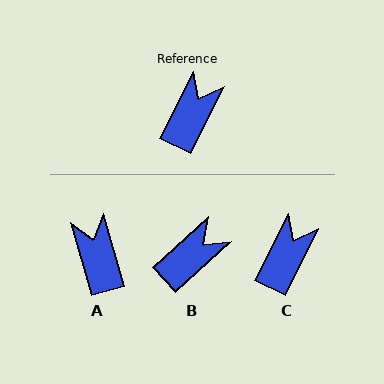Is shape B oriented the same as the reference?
No, it is off by about 22 degrees.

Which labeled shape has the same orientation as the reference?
C.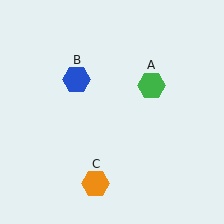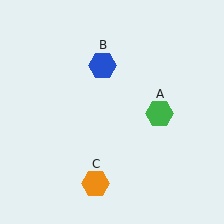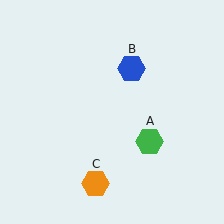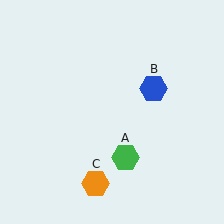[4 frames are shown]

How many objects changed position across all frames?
2 objects changed position: green hexagon (object A), blue hexagon (object B).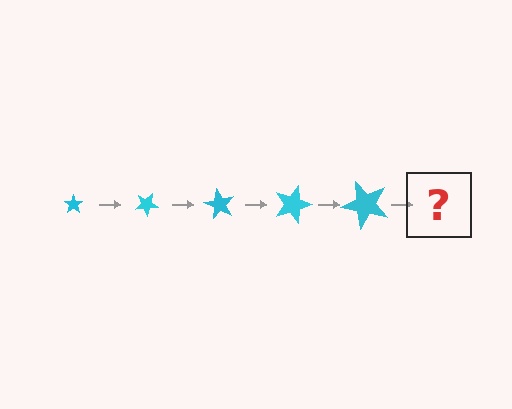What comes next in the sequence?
The next element should be a star, larger than the previous one and rotated 150 degrees from the start.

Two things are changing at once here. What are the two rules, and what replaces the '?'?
The two rules are that the star grows larger each step and it rotates 30 degrees each step. The '?' should be a star, larger than the previous one and rotated 150 degrees from the start.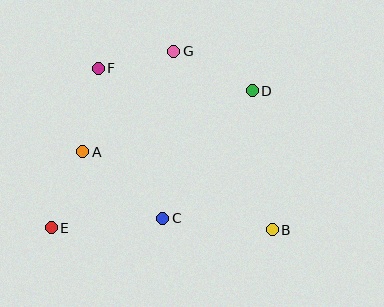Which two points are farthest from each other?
Points D and E are farthest from each other.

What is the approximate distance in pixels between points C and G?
The distance between C and G is approximately 167 pixels.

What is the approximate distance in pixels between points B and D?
The distance between B and D is approximately 141 pixels.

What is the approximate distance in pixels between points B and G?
The distance between B and G is approximately 204 pixels.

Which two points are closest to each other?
Points F and G are closest to each other.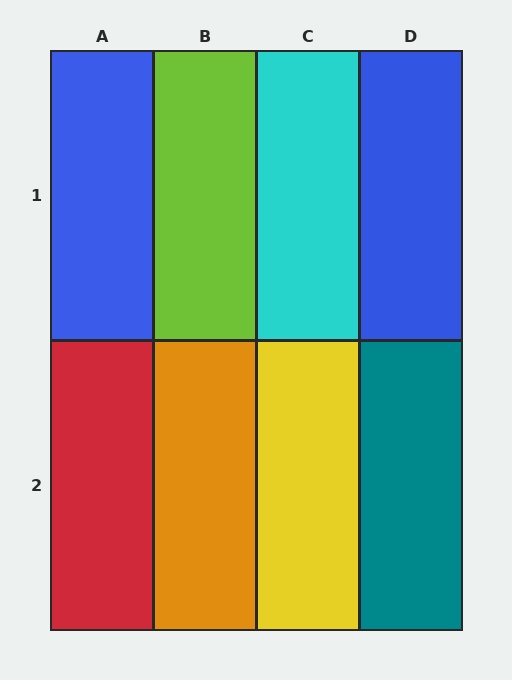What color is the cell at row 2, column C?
Yellow.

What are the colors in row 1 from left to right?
Blue, lime, cyan, blue.